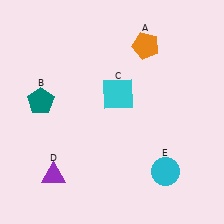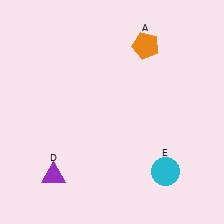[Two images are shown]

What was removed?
The teal pentagon (B), the cyan square (C) were removed in Image 2.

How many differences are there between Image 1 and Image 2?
There are 2 differences between the two images.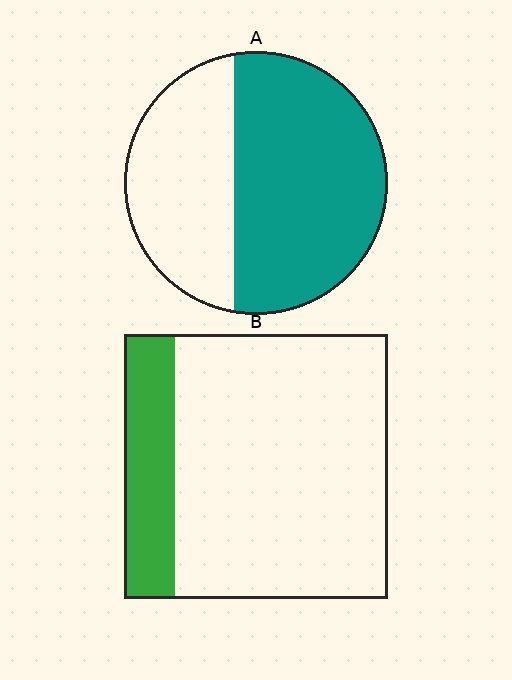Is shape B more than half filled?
No.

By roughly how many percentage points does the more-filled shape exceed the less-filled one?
By roughly 40 percentage points (A over B).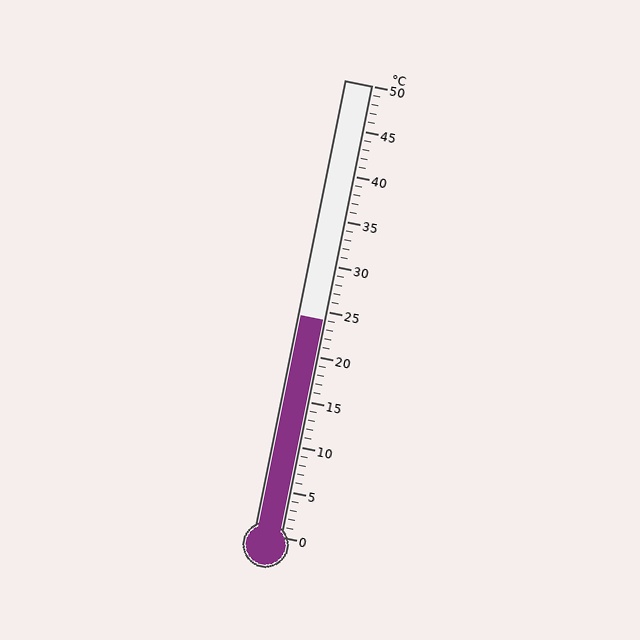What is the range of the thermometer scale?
The thermometer scale ranges from 0°C to 50°C.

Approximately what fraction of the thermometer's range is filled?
The thermometer is filled to approximately 50% of its range.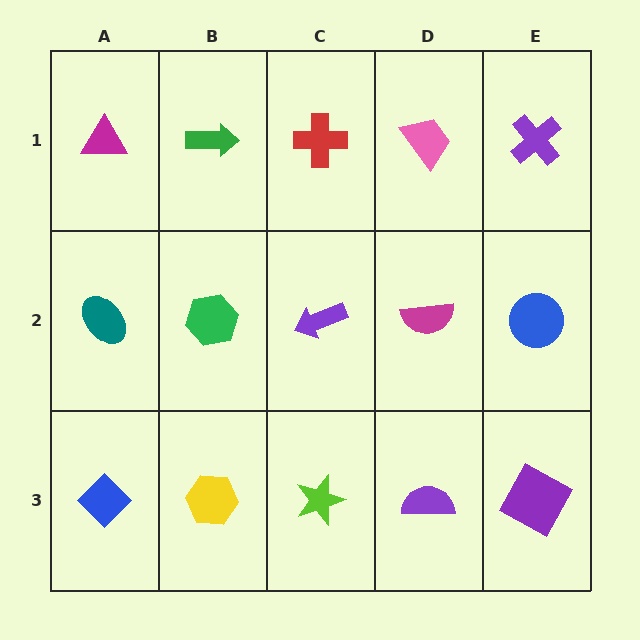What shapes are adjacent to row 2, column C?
A red cross (row 1, column C), a lime star (row 3, column C), a green hexagon (row 2, column B), a magenta semicircle (row 2, column D).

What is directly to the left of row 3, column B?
A blue diamond.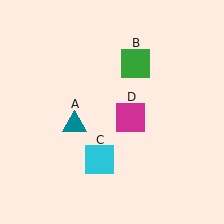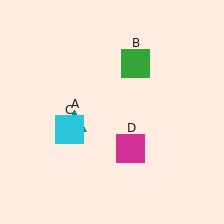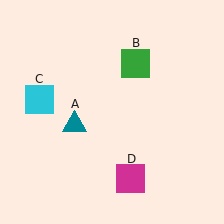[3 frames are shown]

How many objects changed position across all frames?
2 objects changed position: cyan square (object C), magenta square (object D).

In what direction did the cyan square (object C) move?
The cyan square (object C) moved up and to the left.